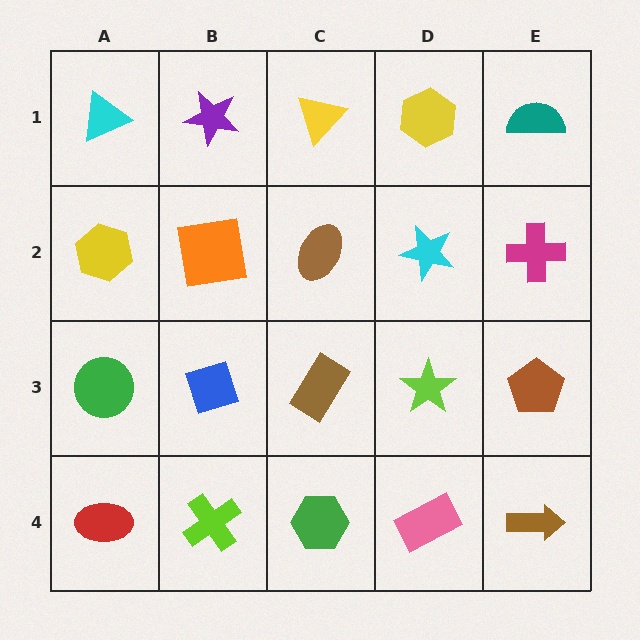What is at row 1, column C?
A yellow triangle.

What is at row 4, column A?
A red ellipse.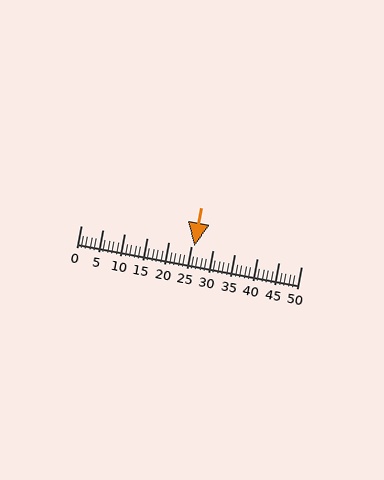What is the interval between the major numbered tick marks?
The major tick marks are spaced 5 units apart.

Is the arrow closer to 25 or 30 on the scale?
The arrow is closer to 25.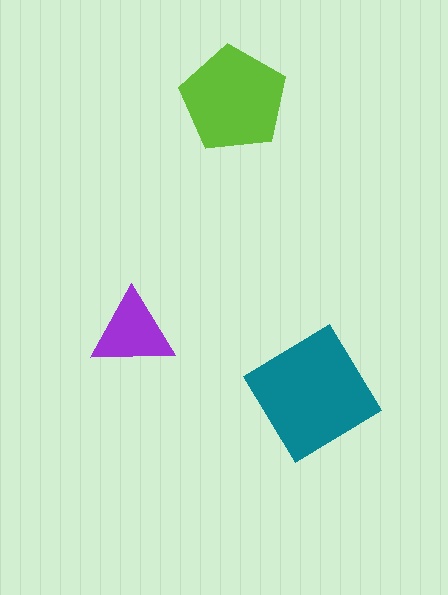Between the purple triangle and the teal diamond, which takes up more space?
The teal diamond.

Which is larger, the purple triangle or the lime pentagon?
The lime pentagon.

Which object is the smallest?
The purple triangle.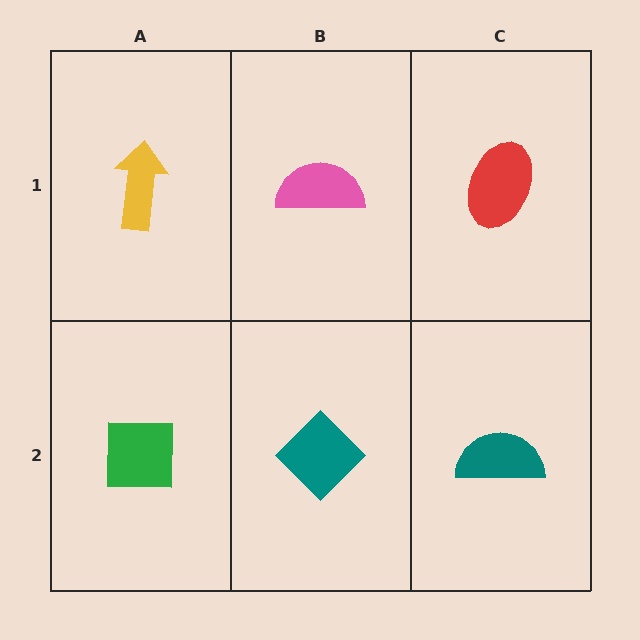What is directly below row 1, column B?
A teal diamond.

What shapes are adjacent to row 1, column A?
A green square (row 2, column A), a pink semicircle (row 1, column B).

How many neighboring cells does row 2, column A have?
2.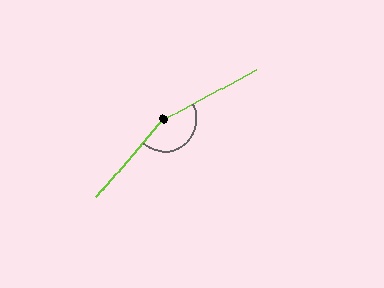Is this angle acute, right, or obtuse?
It is obtuse.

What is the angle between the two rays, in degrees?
Approximately 159 degrees.